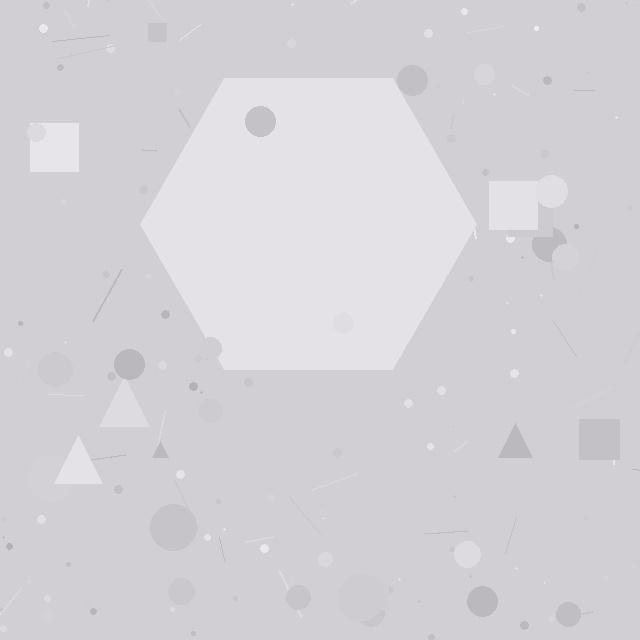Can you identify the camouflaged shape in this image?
The camouflaged shape is a hexagon.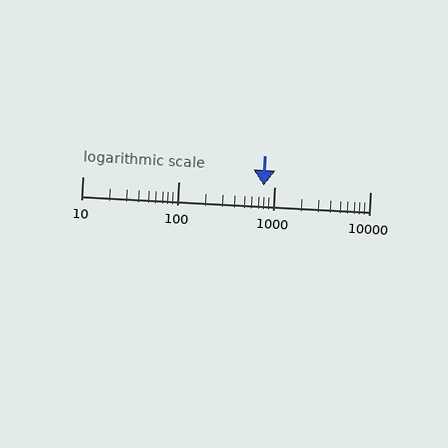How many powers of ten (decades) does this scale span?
The scale spans 3 decades, from 10 to 10000.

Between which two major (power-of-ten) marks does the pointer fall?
The pointer is between 100 and 1000.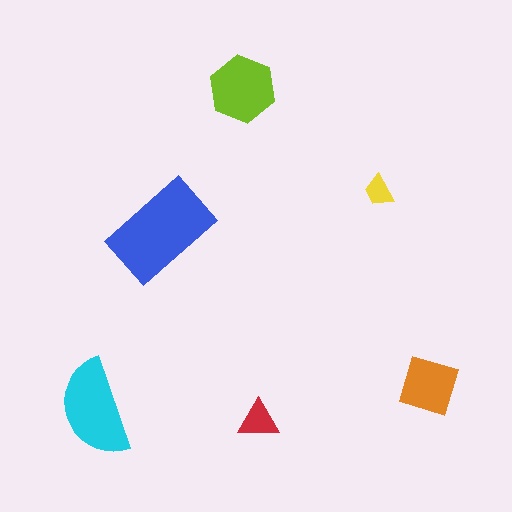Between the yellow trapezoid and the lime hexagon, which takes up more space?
The lime hexagon.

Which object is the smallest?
The yellow trapezoid.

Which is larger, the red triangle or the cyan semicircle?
The cyan semicircle.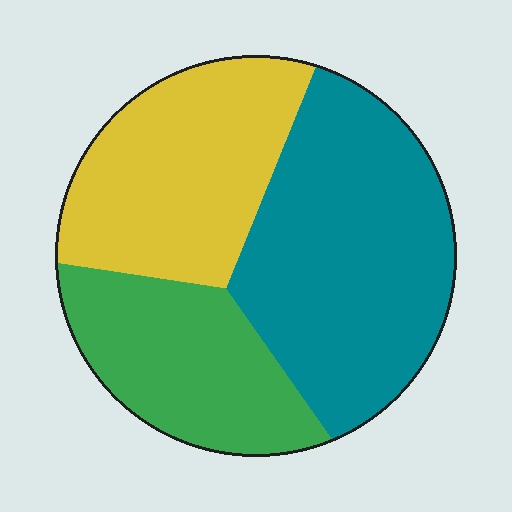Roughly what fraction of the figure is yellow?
Yellow covers 31% of the figure.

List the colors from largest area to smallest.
From largest to smallest: teal, yellow, green.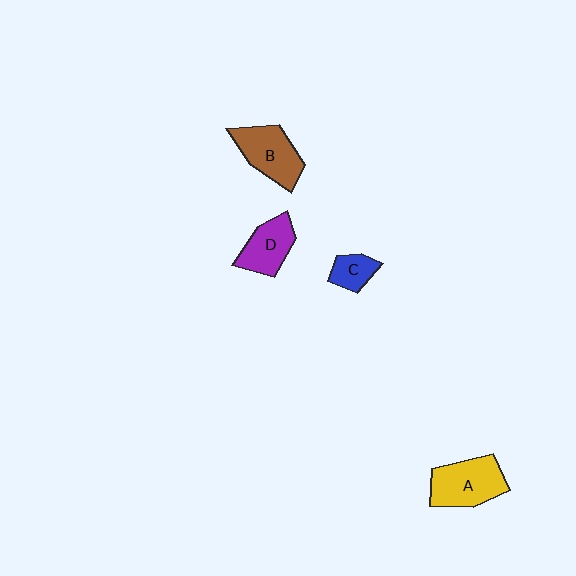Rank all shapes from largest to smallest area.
From largest to smallest: A (yellow), B (brown), D (purple), C (blue).